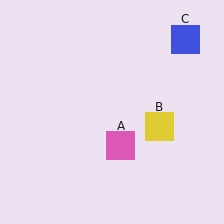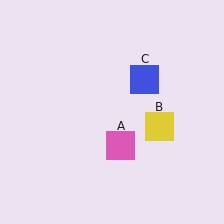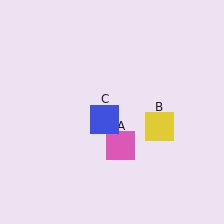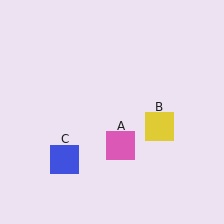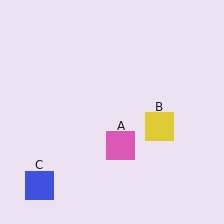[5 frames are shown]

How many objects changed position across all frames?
1 object changed position: blue square (object C).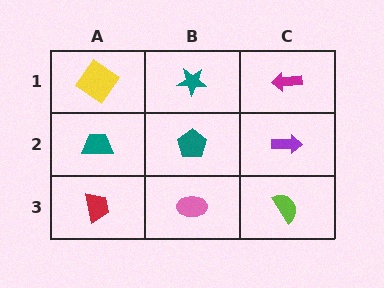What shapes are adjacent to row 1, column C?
A purple arrow (row 2, column C), a teal star (row 1, column B).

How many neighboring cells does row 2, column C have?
3.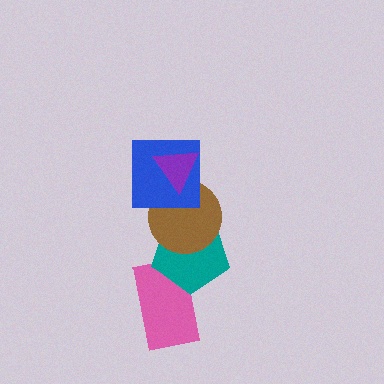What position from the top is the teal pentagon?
The teal pentagon is 4th from the top.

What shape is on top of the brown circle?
The blue square is on top of the brown circle.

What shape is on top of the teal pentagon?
The brown circle is on top of the teal pentagon.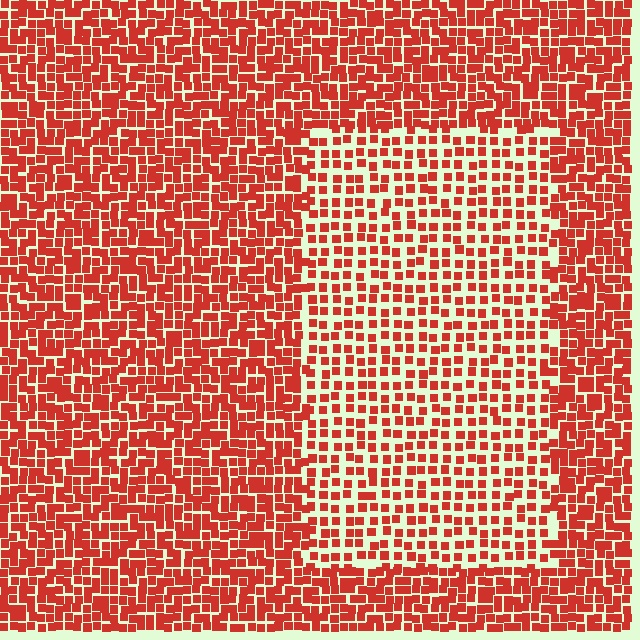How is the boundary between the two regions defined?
The boundary is defined by a change in element density (approximately 1.8x ratio). All elements are the same color, size, and shape.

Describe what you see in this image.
The image contains small red elements arranged at two different densities. A rectangle-shaped region is visible where the elements are less densely packed than the surrounding area.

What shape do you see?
I see a rectangle.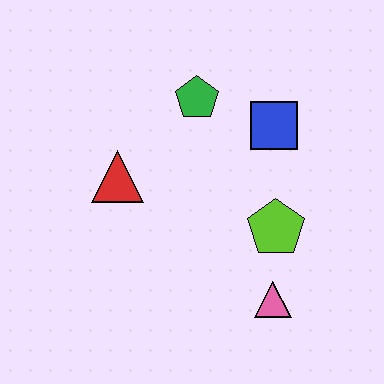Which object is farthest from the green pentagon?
The pink triangle is farthest from the green pentagon.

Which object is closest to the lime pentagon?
The pink triangle is closest to the lime pentagon.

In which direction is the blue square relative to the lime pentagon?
The blue square is above the lime pentagon.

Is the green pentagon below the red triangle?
No